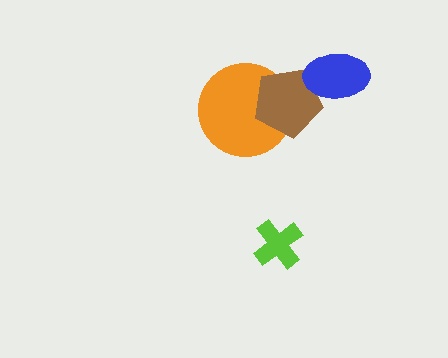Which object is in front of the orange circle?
The brown pentagon is in front of the orange circle.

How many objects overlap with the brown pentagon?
2 objects overlap with the brown pentagon.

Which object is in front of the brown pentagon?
The blue ellipse is in front of the brown pentagon.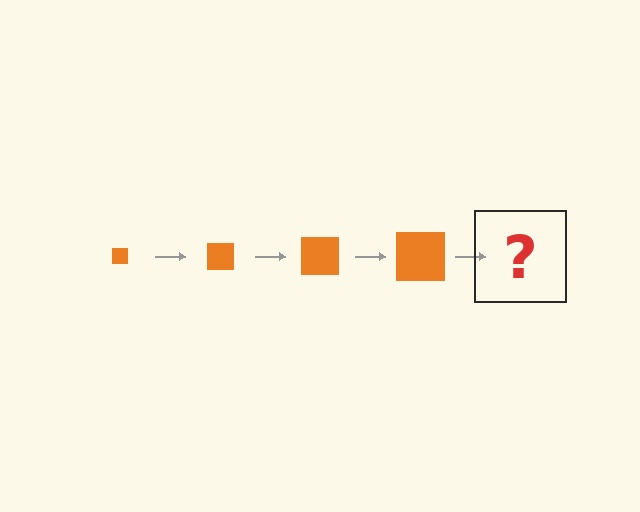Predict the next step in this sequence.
The next step is an orange square, larger than the previous one.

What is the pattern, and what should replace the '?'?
The pattern is that the square gets progressively larger each step. The '?' should be an orange square, larger than the previous one.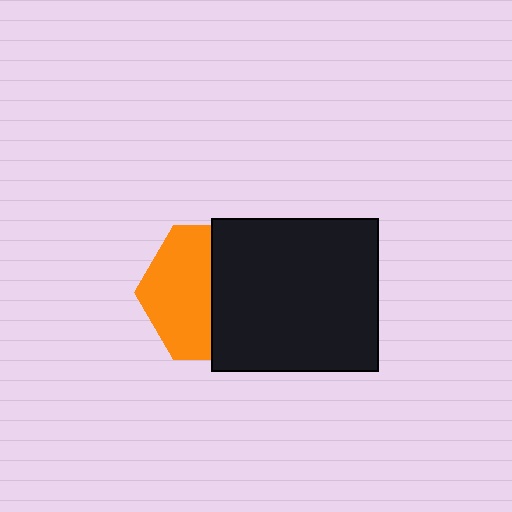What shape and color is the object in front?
The object in front is a black rectangle.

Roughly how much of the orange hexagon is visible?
About half of it is visible (roughly 50%).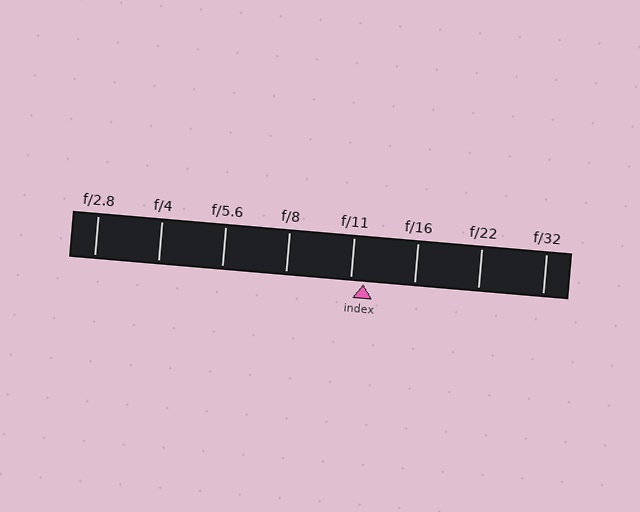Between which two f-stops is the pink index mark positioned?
The index mark is between f/11 and f/16.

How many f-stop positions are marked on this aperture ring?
There are 8 f-stop positions marked.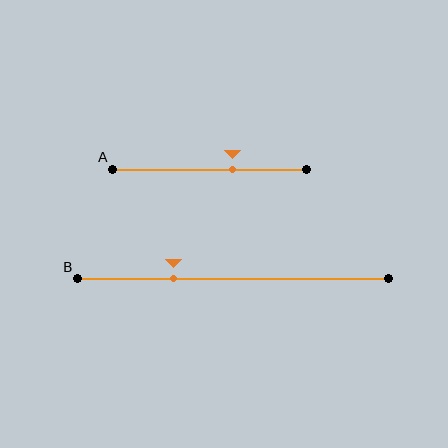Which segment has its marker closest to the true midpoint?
Segment A has its marker closest to the true midpoint.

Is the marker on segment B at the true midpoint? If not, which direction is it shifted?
No, the marker on segment B is shifted to the left by about 19% of the segment length.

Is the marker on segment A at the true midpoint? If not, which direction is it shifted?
No, the marker on segment A is shifted to the right by about 12% of the segment length.